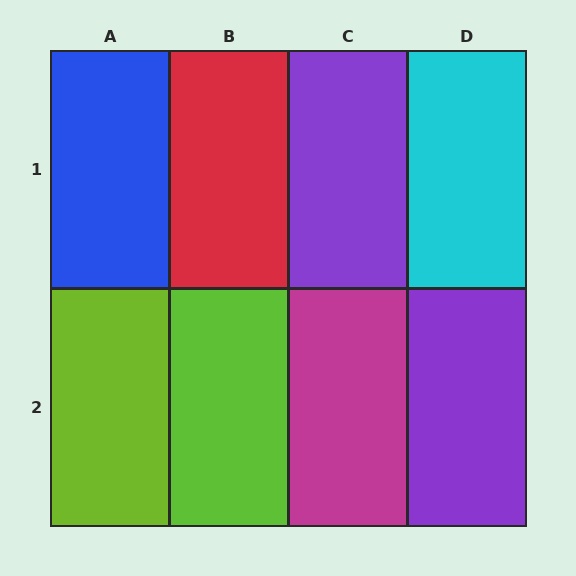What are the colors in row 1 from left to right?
Blue, red, purple, cyan.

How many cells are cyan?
1 cell is cyan.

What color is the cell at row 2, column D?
Purple.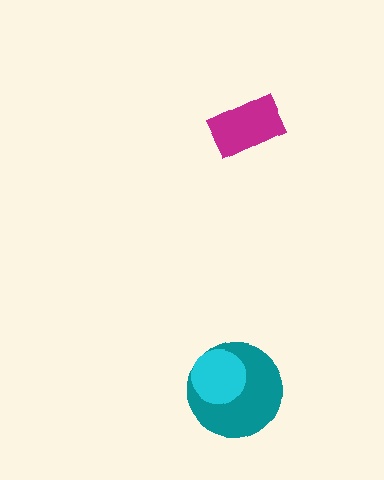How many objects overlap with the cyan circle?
1 object overlaps with the cyan circle.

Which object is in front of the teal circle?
The cyan circle is in front of the teal circle.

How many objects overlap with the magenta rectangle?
0 objects overlap with the magenta rectangle.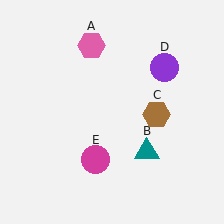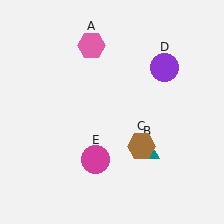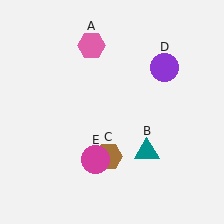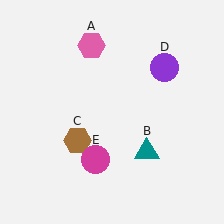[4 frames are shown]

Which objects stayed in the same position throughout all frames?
Pink hexagon (object A) and teal triangle (object B) and purple circle (object D) and magenta circle (object E) remained stationary.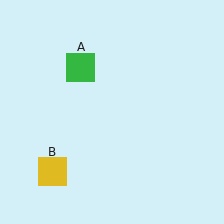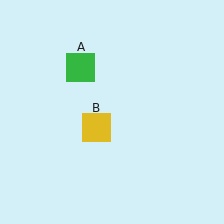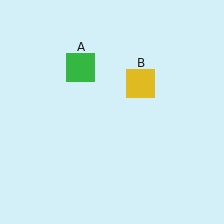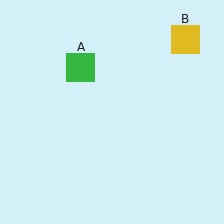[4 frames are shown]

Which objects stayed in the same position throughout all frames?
Green square (object A) remained stationary.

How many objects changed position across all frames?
1 object changed position: yellow square (object B).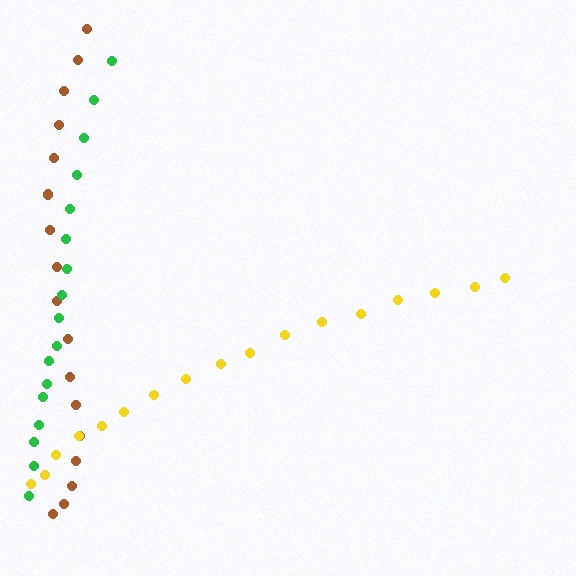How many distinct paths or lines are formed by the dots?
There are 3 distinct paths.